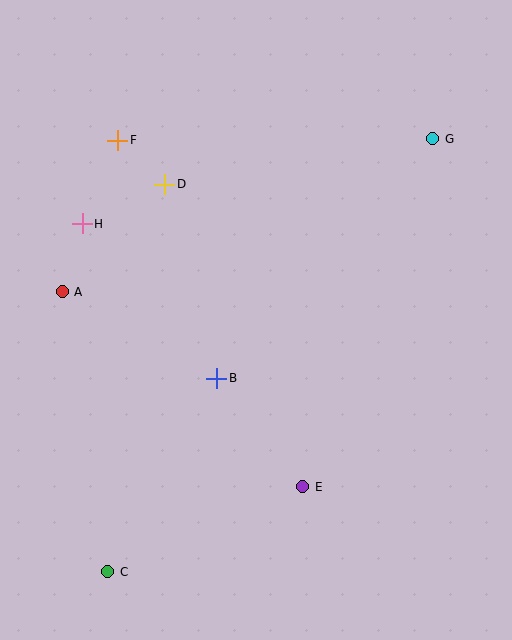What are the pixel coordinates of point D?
Point D is at (165, 184).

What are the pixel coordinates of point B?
Point B is at (217, 378).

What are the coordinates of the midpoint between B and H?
The midpoint between B and H is at (149, 301).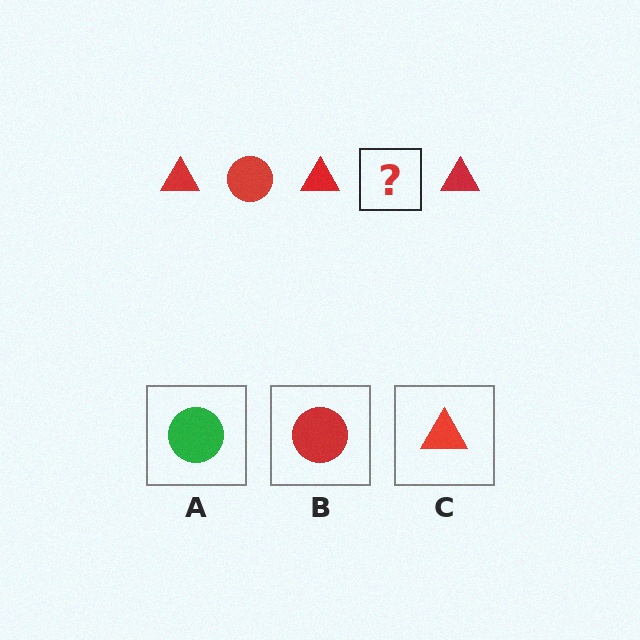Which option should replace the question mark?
Option B.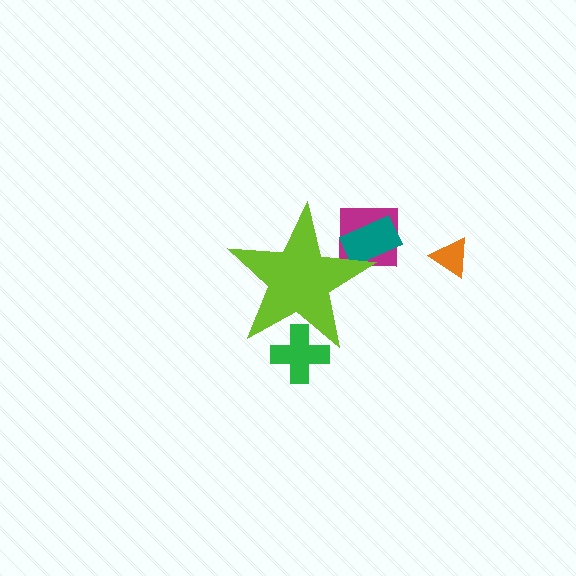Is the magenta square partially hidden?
Yes, the magenta square is partially hidden behind the lime star.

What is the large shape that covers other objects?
A lime star.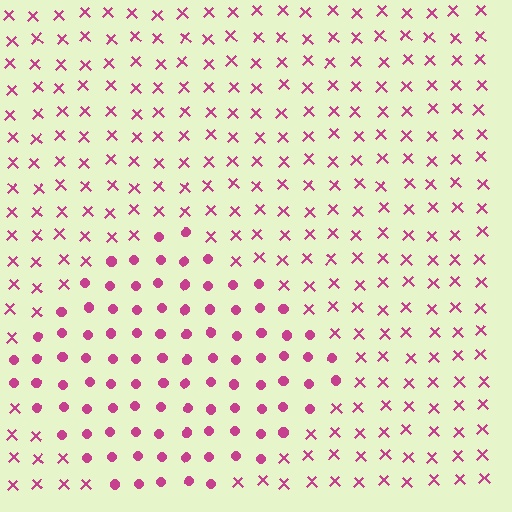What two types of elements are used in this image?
The image uses circles inside the diamond region and X marks outside it.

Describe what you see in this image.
The image is filled with small magenta elements arranged in a uniform grid. A diamond-shaped region contains circles, while the surrounding area contains X marks. The boundary is defined purely by the change in element shape.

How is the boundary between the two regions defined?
The boundary is defined by a change in element shape: circles inside vs. X marks outside. All elements share the same color and spacing.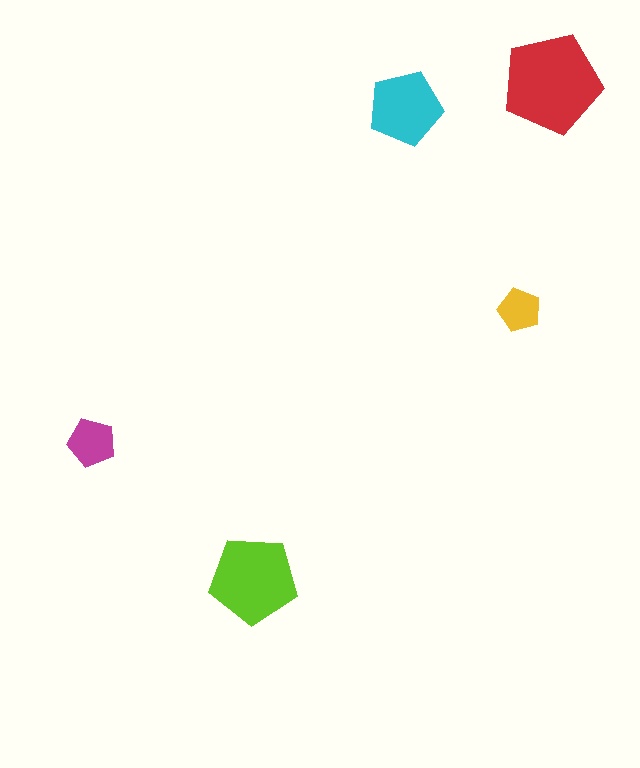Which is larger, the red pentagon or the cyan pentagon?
The red one.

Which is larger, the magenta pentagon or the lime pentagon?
The lime one.